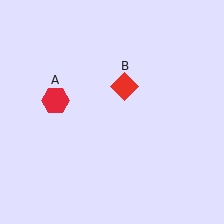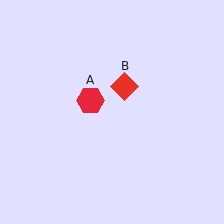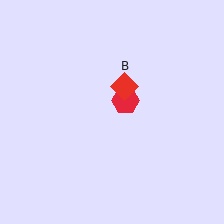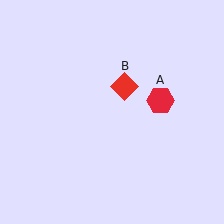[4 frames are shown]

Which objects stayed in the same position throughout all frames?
Red diamond (object B) remained stationary.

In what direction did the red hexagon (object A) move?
The red hexagon (object A) moved right.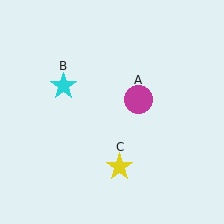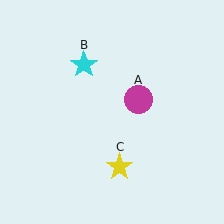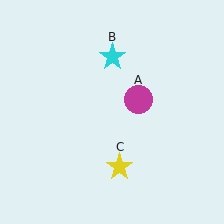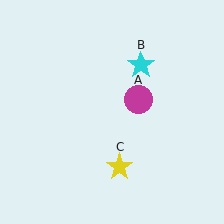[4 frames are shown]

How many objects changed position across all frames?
1 object changed position: cyan star (object B).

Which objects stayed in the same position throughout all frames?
Magenta circle (object A) and yellow star (object C) remained stationary.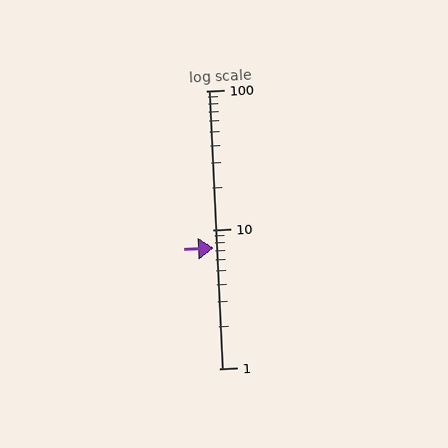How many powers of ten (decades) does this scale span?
The scale spans 2 decades, from 1 to 100.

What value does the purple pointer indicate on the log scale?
The pointer indicates approximately 7.4.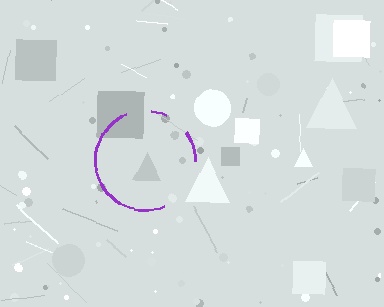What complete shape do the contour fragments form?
The contour fragments form a circle.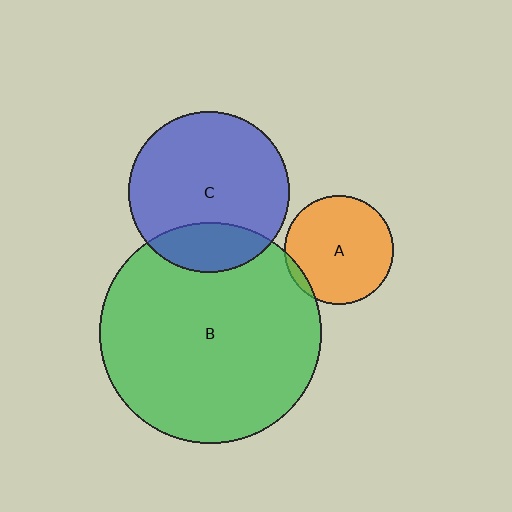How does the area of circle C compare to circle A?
Approximately 2.2 times.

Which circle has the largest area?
Circle B (green).